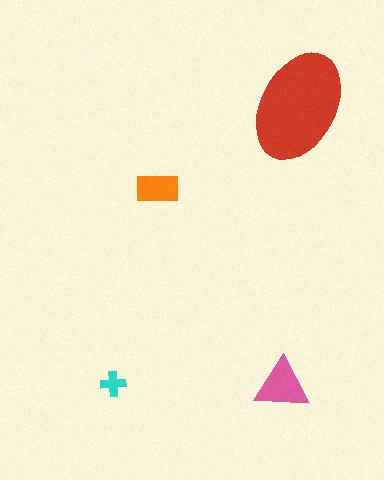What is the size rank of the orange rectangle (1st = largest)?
3rd.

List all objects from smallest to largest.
The cyan cross, the orange rectangle, the pink triangle, the red ellipse.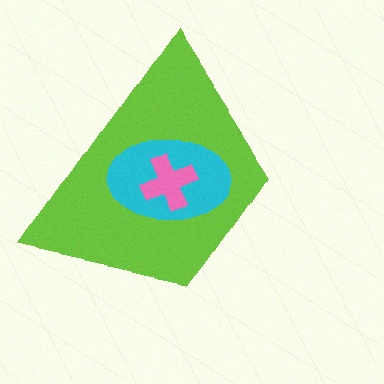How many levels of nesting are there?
3.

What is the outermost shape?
The lime trapezoid.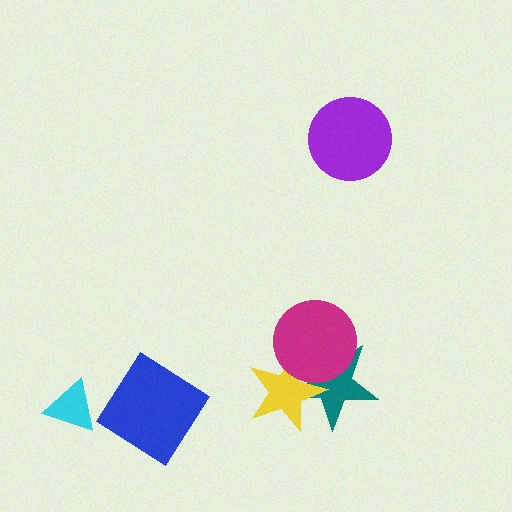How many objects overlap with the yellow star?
2 objects overlap with the yellow star.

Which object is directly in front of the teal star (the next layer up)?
The yellow star is directly in front of the teal star.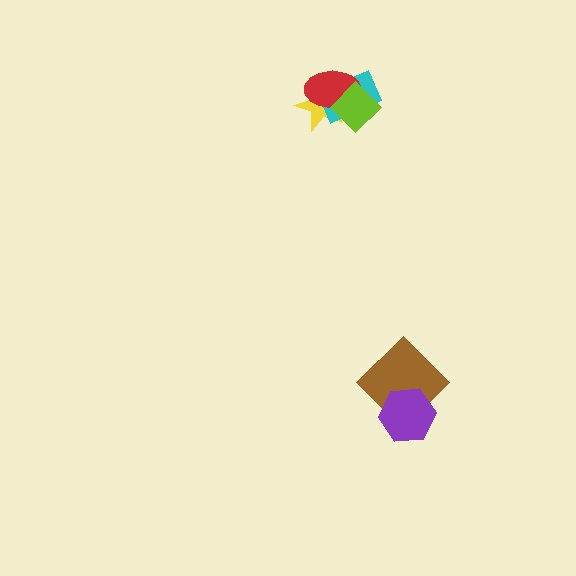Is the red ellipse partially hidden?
Yes, it is partially covered by another shape.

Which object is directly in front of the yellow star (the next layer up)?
The cyan rectangle is directly in front of the yellow star.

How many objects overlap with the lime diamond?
3 objects overlap with the lime diamond.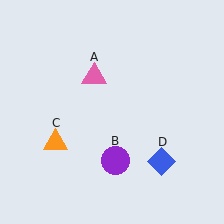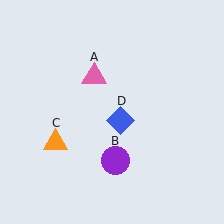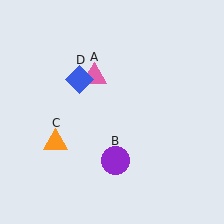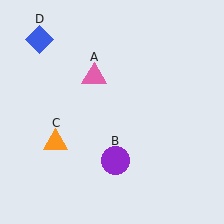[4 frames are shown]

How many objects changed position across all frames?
1 object changed position: blue diamond (object D).